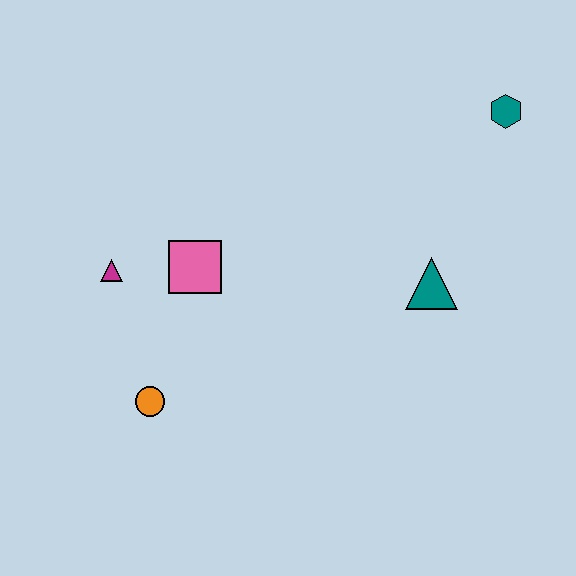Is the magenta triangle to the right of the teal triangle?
No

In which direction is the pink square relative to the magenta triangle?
The pink square is to the right of the magenta triangle.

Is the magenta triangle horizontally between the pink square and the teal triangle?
No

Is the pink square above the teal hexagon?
No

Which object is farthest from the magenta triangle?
The teal hexagon is farthest from the magenta triangle.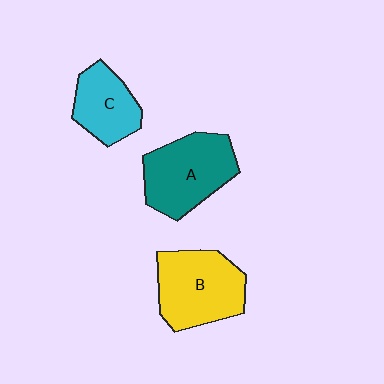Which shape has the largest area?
Shape B (yellow).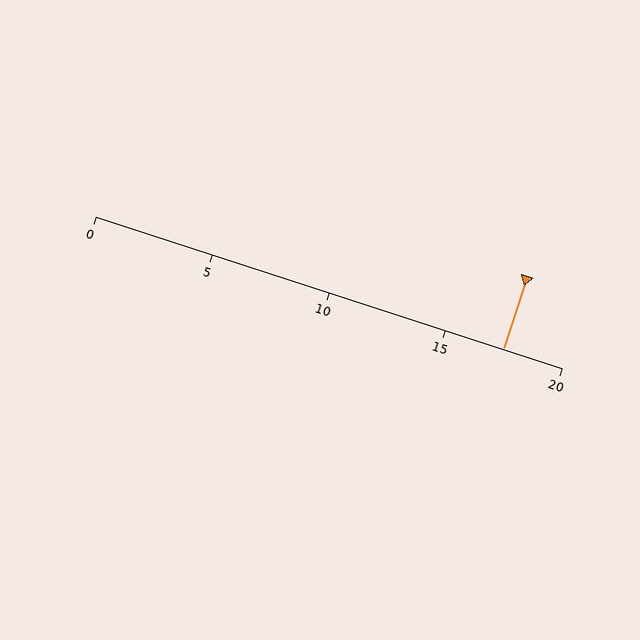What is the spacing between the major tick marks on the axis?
The major ticks are spaced 5 apart.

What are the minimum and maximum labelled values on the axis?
The axis runs from 0 to 20.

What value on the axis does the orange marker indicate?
The marker indicates approximately 17.5.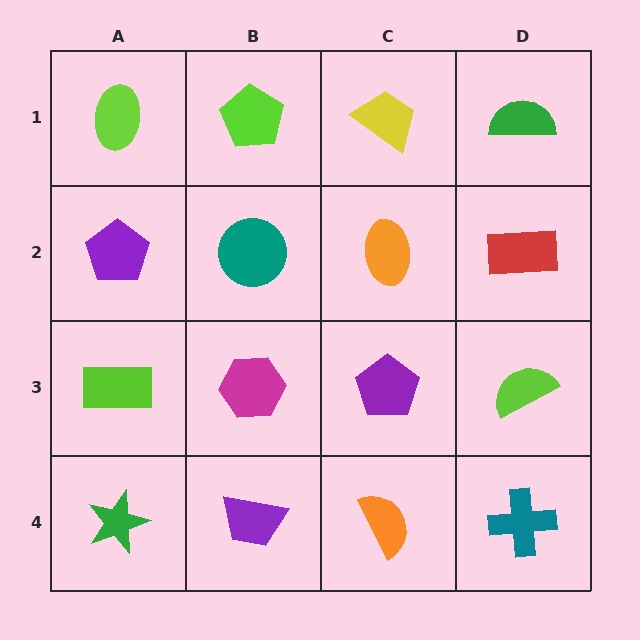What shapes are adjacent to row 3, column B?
A teal circle (row 2, column B), a purple trapezoid (row 4, column B), a lime rectangle (row 3, column A), a purple pentagon (row 3, column C).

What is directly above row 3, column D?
A red rectangle.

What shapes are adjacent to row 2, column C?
A yellow trapezoid (row 1, column C), a purple pentagon (row 3, column C), a teal circle (row 2, column B), a red rectangle (row 2, column D).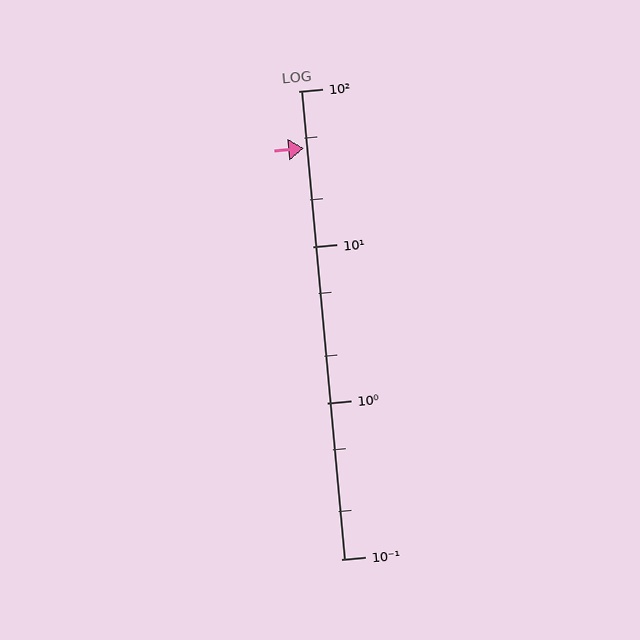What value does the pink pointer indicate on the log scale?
The pointer indicates approximately 43.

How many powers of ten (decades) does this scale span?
The scale spans 3 decades, from 0.1 to 100.